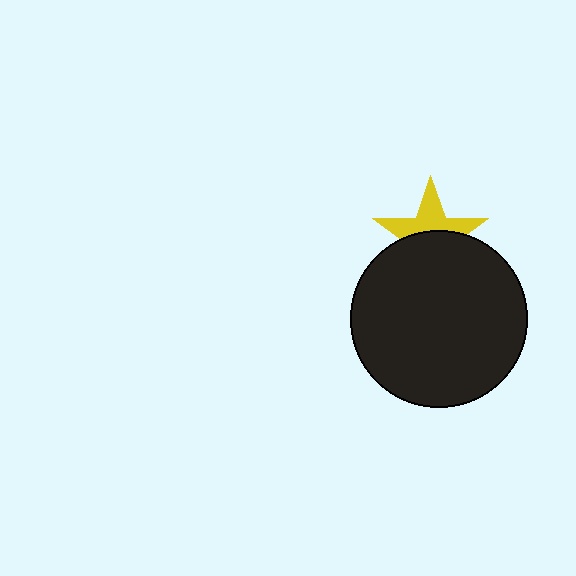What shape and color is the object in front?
The object in front is a black circle.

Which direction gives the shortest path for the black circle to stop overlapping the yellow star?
Moving down gives the shortest separation.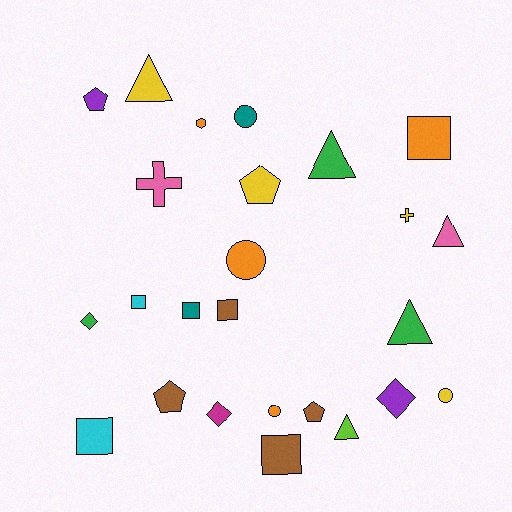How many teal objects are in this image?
There are 2 teal objects.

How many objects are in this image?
There are 25 objects.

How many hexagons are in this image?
There is 1 hexagon.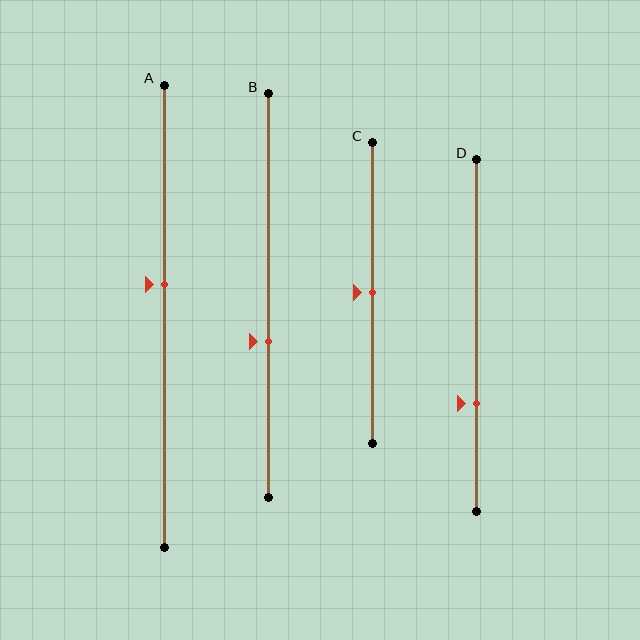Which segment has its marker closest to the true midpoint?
Segment C has its marker closest to the true midpoint.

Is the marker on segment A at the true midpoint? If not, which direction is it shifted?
No, the marker on segment A is shifted upward by about 7% of the segment length.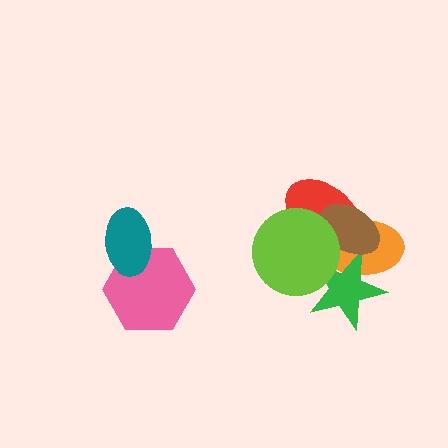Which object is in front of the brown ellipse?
The lime circle is in front of the brown ellipse.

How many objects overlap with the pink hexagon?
1 object overlaps with the pink hexagon.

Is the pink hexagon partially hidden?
Yes, it is partially covered by another shape.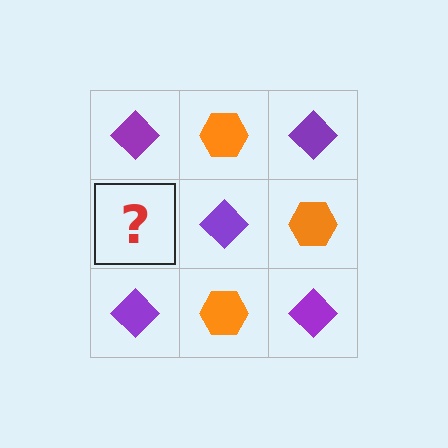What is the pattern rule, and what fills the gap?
The rule is that it alternates purple diamond and orange hexagon in a checkerboard pattern. The gap should be filled with an orange hexagon.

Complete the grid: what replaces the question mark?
The question mark should be replaced with an orange hexagon.